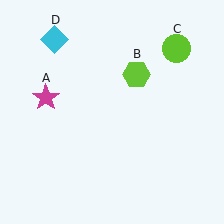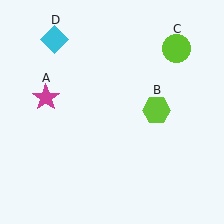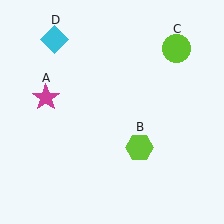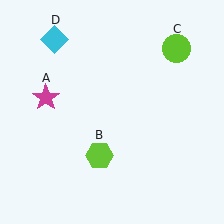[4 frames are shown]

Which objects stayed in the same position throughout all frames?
Magenta star (object A) and lime circle (object C) and cyan diamond (object D) remained stationary.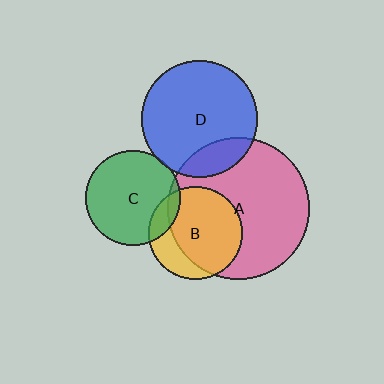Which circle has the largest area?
Circle A (pink).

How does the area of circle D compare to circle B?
Approximately 1.5 times.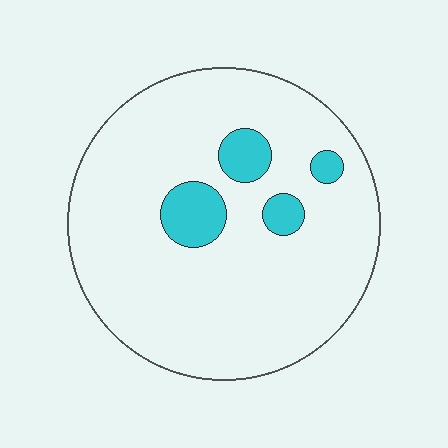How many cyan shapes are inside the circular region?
4.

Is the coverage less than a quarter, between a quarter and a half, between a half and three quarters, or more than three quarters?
Less than a quarter.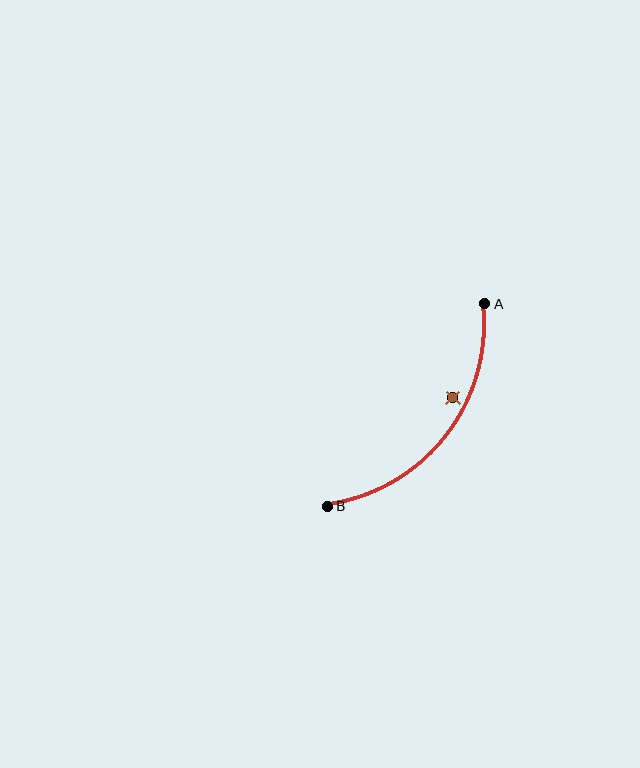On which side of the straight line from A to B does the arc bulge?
The arc bulges below and to the right of the straight line connecting A and B.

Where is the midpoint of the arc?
The arc midpoint is the point on the curve farthest from the straight line joining A and B. It sits below and to the right of that line.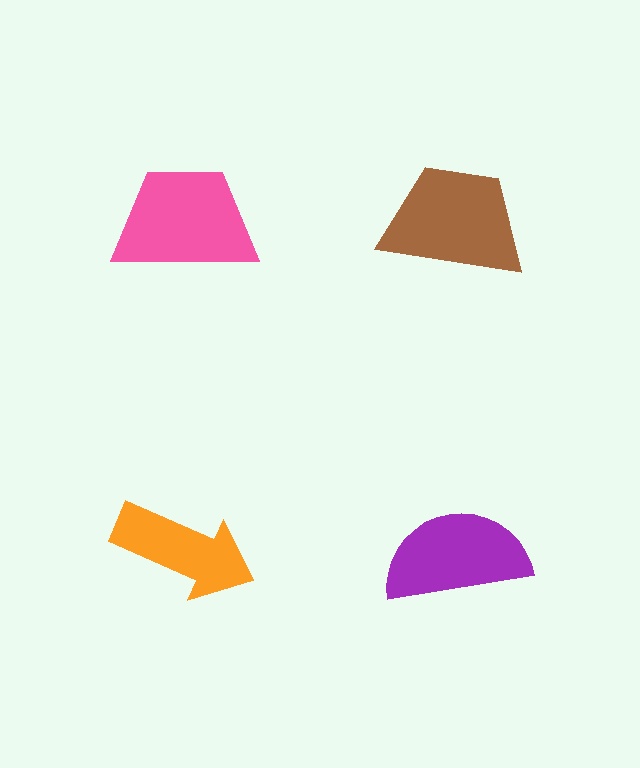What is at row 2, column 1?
An orange arrow.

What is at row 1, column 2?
A brown trapezoid.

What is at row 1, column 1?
A pink trapezoid.